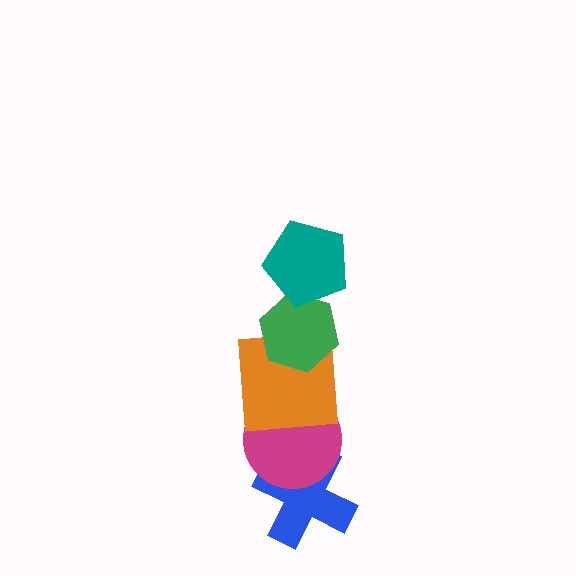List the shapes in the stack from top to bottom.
From top to bottom: the teal pentagon, the green hexagon, the orange square, the magenta circle, the blue cross.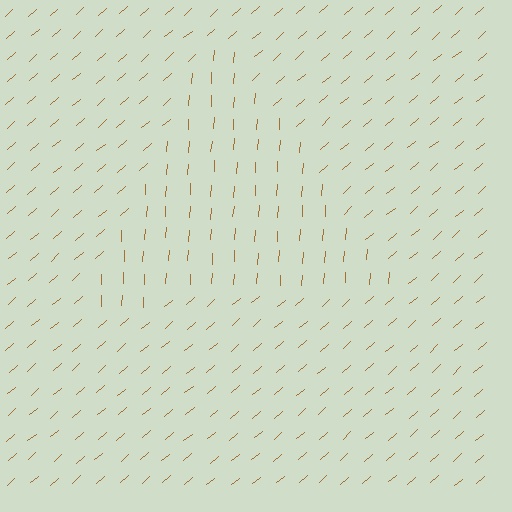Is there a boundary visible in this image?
Yes, there is a texture boundary formed by a change in line orientation.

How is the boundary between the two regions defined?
The boundary is defined purely by a change in line orientation (approximately 45 degrees difference). All lines are the same color and thickness.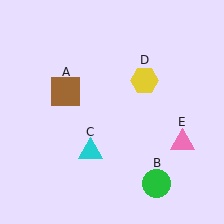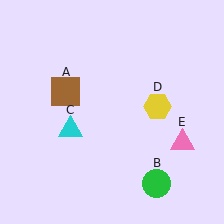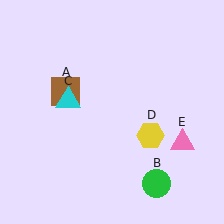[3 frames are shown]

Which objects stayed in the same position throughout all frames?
Brown square (object A) and green circle (object B) and pink triangle (object E) remained stationary.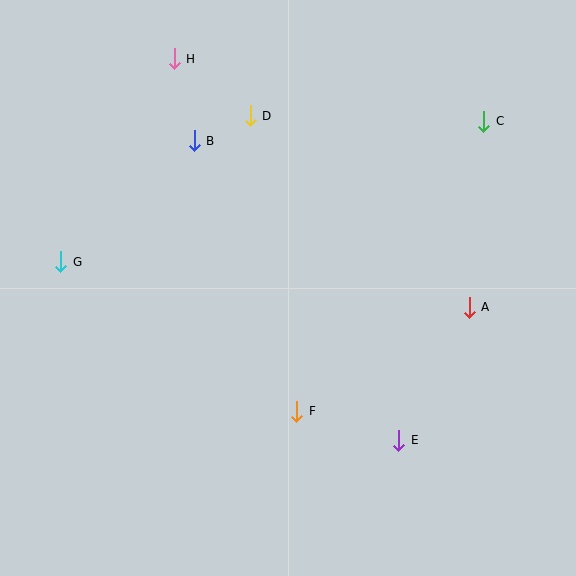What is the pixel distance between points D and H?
The distance between D and H is 95 pixels.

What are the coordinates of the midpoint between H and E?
The midpoint between H and E is at (287, 250).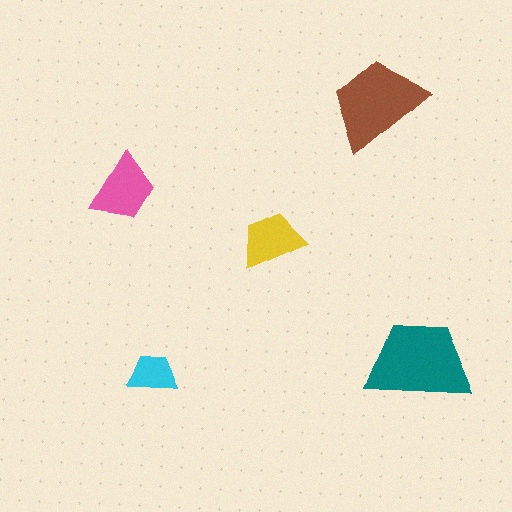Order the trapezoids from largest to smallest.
the teal one, the brown one, the pink one, the yellow one, the cyan one.